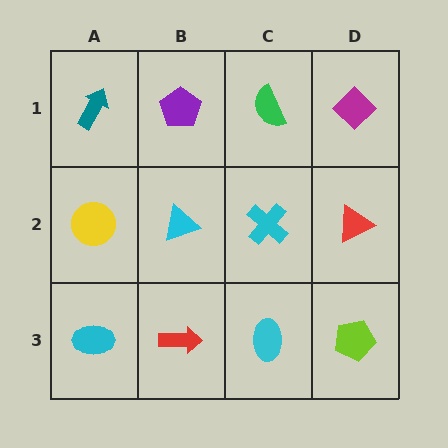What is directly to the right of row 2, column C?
A red triangle.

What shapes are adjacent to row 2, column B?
A purple pentagon (row 1, column B), a red arrow (row 3, column B), a yellow circle (row 2, column A), a cyan cross (row 2, column C).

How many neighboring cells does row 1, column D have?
2.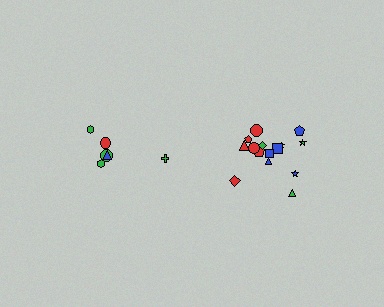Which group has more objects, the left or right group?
The right group.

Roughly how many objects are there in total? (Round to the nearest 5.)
Roughly 20 objects in total.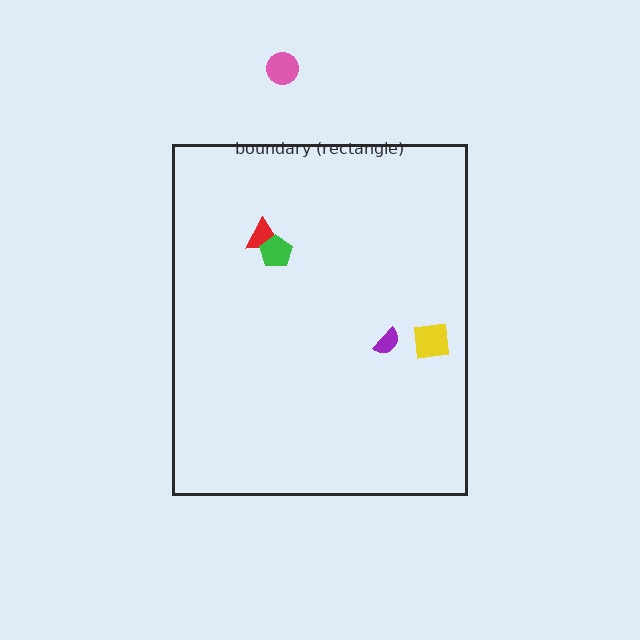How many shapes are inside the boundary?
4 inside, 1 outside.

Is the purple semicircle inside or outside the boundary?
Inside.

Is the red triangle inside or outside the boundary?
Inside.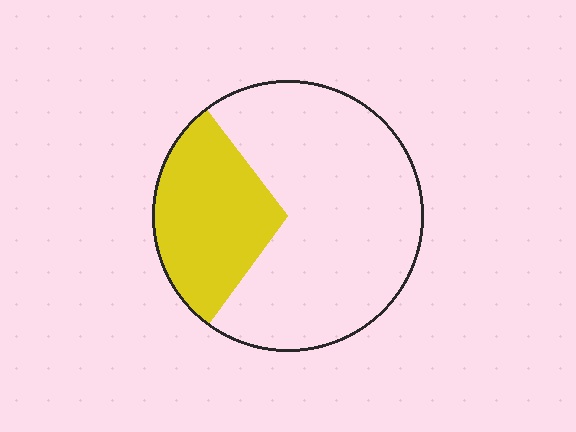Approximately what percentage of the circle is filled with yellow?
Approximately 30%.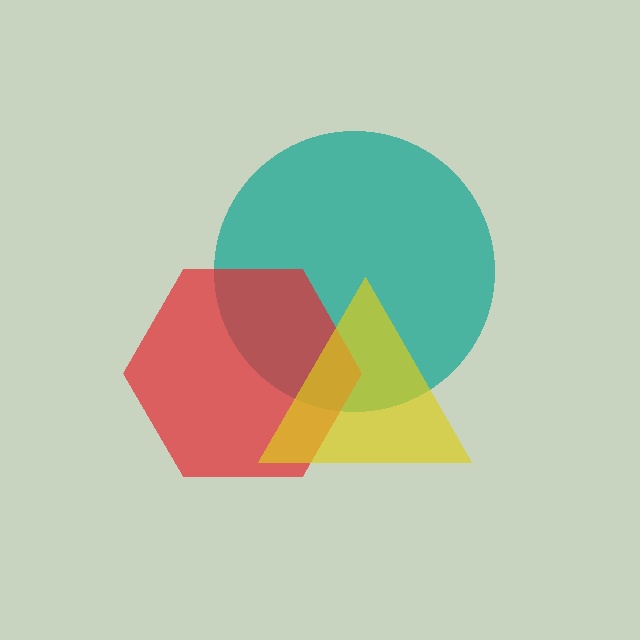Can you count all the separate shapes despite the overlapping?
Yes, there are 3 separate shapes.